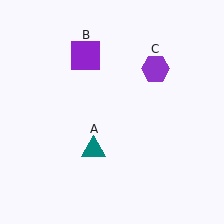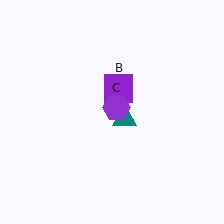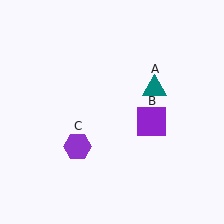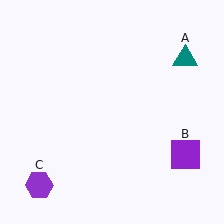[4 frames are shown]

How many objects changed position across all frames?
3 objects changed position: teal triangle (object A), purple square (object B), purple hexagon (object C).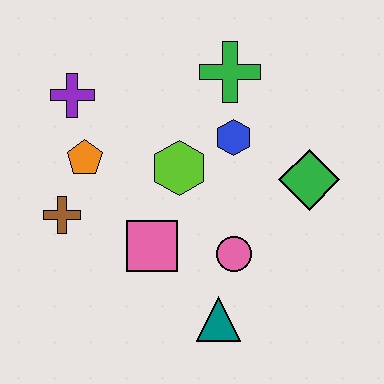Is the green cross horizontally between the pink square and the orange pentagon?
No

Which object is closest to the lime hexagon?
The blue hexagon is closest to the lime hexagon.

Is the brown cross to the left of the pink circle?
Yes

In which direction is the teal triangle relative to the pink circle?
The teal triangle is below the pink circle.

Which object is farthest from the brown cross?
The green diamond is farthest from the brown cross.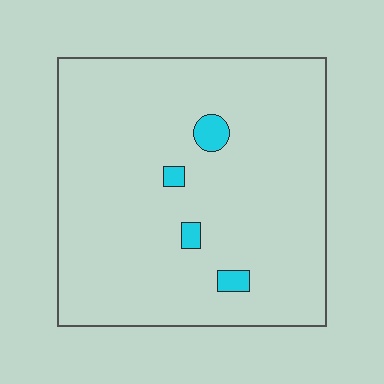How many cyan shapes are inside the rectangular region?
4.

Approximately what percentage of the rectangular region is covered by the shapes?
Approximately 5%.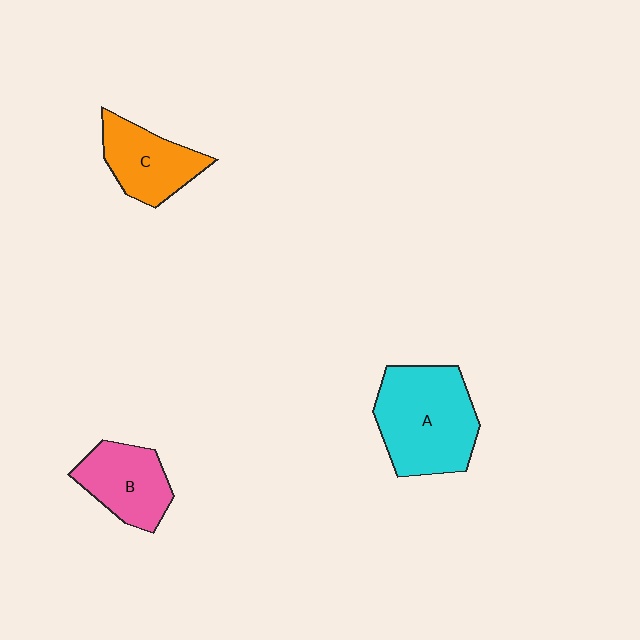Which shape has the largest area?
Shape A (cyan).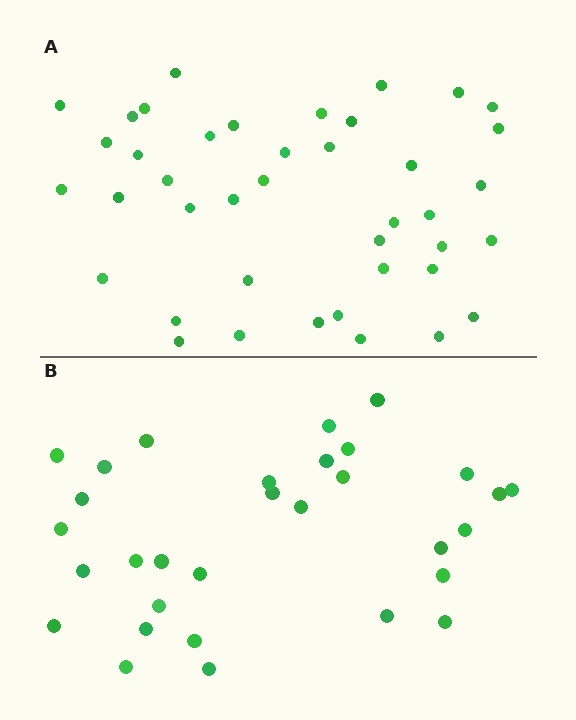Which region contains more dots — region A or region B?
Region A (the top region) has more dots.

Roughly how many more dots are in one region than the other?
Region A has roughly 10 or so more dots than region B.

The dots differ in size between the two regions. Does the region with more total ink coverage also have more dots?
No. Region B has more total ink coverage because its dots are larger, but region A actually contains more individual dots. Total area can be misleading — the number of items is what matters here.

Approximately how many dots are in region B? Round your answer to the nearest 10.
About 30 dots. (The exact count is 31, which rounds to 30.)